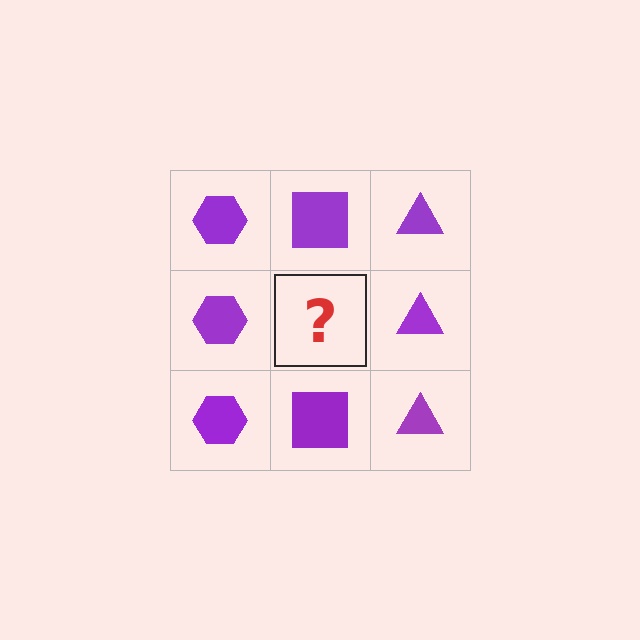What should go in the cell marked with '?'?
The missing cell should contain a purple square.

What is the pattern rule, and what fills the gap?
The rule is that each column has a consistent shape. The gap should be filled with a purple square.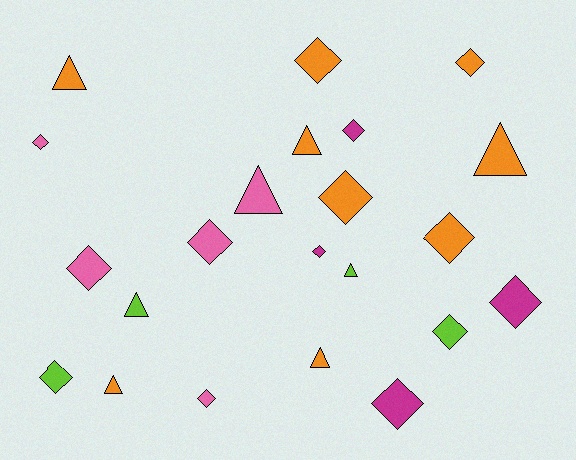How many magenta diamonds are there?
There are 4 magenta diamonds.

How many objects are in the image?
There are 22 objects.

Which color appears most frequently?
Orange, with 9 objects.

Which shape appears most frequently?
Diamond, with 14 objects.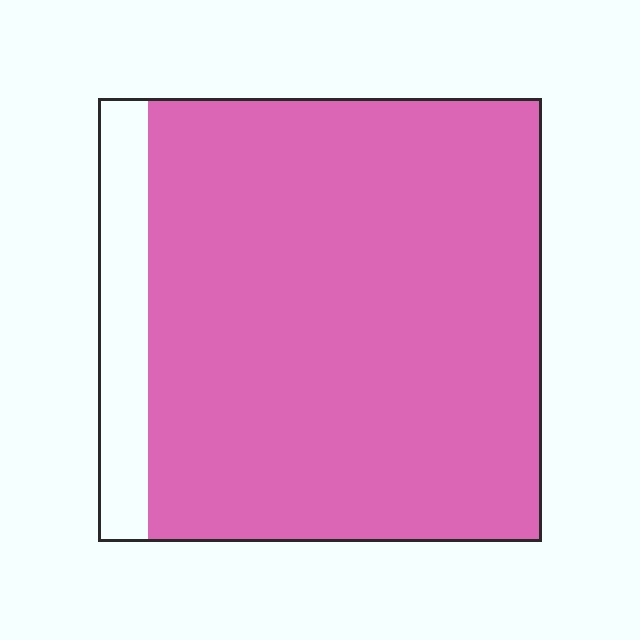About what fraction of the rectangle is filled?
About seven eighths (7/8).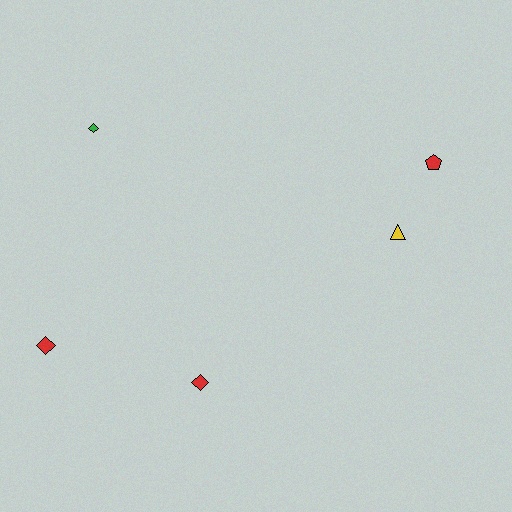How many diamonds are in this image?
There are 3 diamonds.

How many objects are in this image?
There are 5 objects.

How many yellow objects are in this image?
There is 1 yellow object.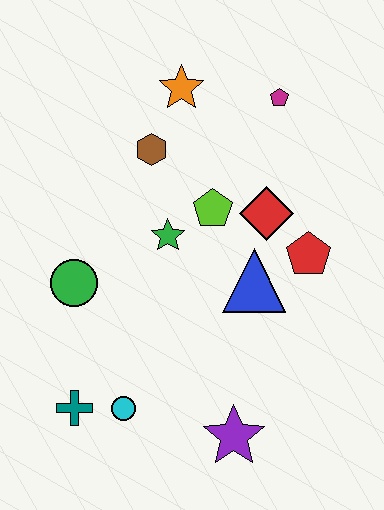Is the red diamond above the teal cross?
Yes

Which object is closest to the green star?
The lime pentagon is closest to the green star.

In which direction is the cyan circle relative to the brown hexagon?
The cyan circle is below the brown hexagon.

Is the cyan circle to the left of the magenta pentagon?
Yes